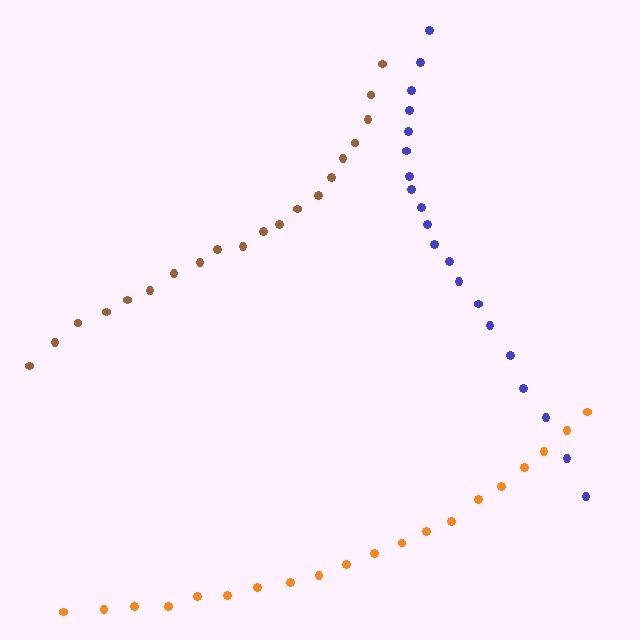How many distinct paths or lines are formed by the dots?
There are 3 distinct paths.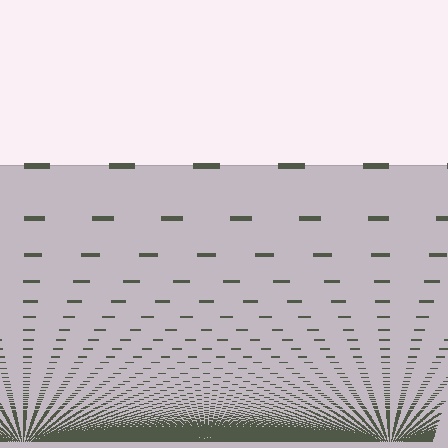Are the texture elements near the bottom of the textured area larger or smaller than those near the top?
Smaller. The gradient is inverted — elements near the bottom are smaller and denser.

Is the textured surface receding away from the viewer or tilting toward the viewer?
The surface appears to tilt toward the viewer. Texture elements get larger and sparser toward the top.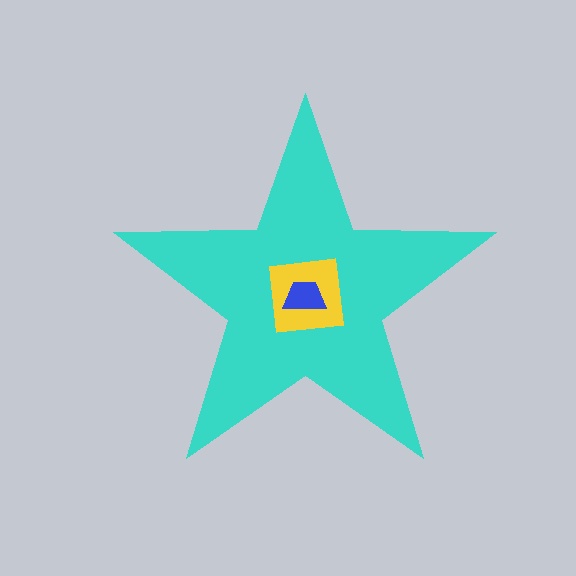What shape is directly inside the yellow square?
The blue trapezoid.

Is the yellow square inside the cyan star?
Yes.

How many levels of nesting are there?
3.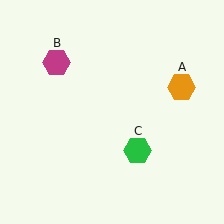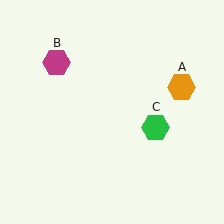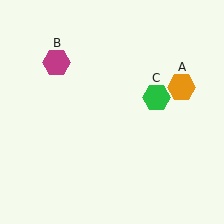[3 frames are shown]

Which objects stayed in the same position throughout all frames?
Orange hexagon (object A) and magenta hexagon (object B) remained stationary.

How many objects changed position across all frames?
1 object changed position: green hexagon (object C).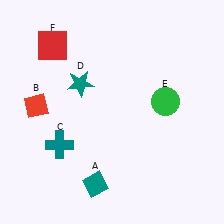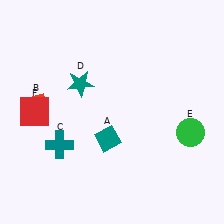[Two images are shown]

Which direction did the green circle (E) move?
The green circle (E) moved down.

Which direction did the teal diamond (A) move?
The teal diamond (A) moved up.